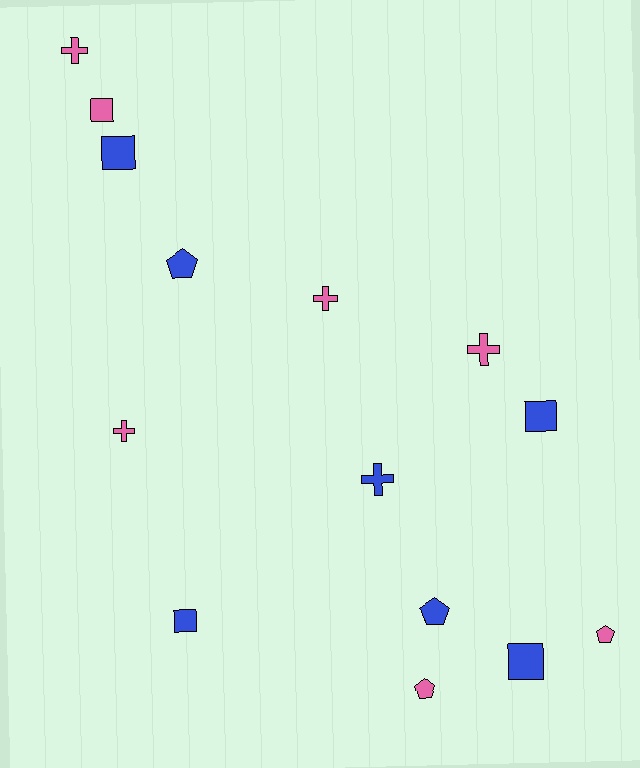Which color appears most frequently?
Pink, with 7 objects.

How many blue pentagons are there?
There are 2 blue pentagons.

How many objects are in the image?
There are 14 objects.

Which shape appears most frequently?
Cross, with 5 objects.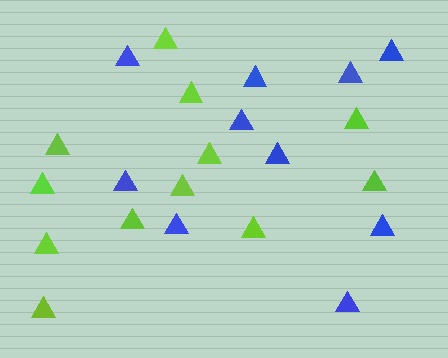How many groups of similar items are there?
There are 2 groups: one group of blue triangles (10) and one group of lime triangles (12).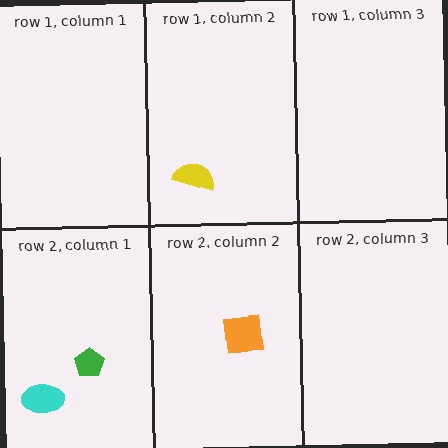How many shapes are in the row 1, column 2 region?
1.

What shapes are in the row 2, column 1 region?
The cyan ellipse, the green pentagon.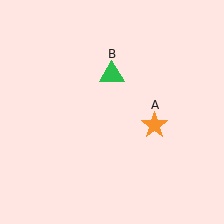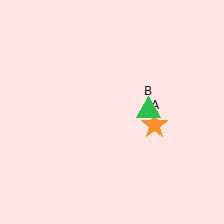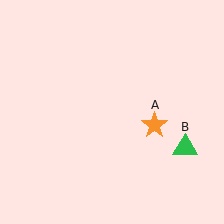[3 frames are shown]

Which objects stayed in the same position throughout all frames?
Orange star (object A) remained stationary.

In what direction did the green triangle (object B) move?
The green triangle (object B) moved down and to the right.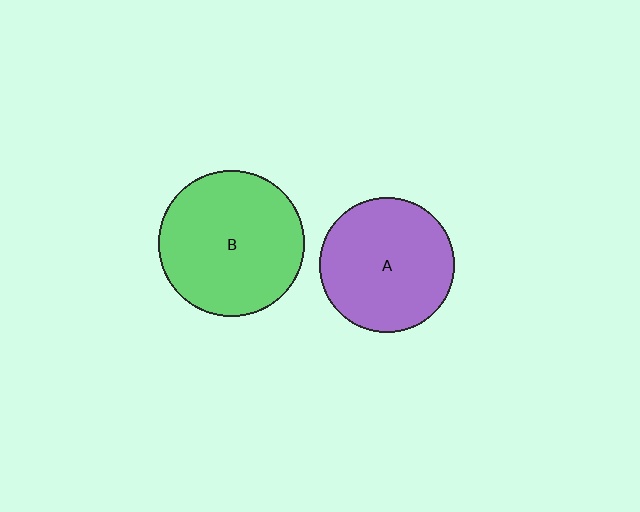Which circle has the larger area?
Circle B (green).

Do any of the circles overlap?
No, none of the circles overlap.